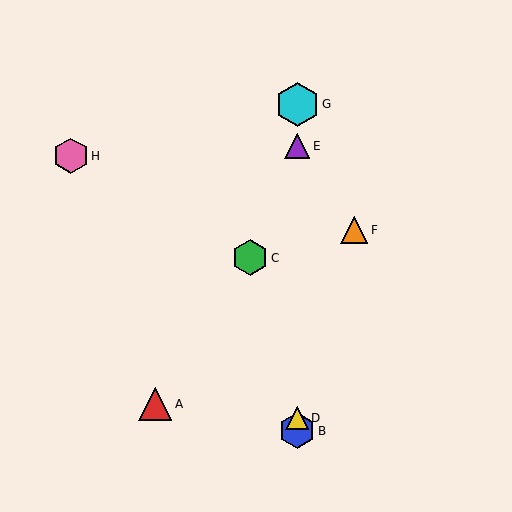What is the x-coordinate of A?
Object A is at x≈155.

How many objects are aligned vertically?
4 objects (B, D, E, G) are aligned vertically.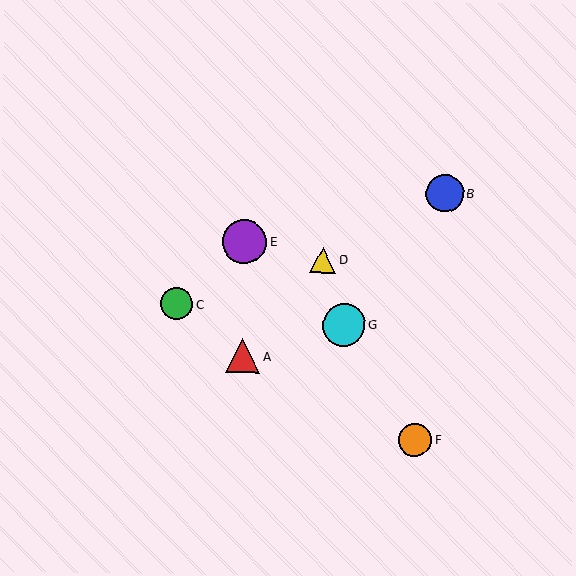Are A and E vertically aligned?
Yes, both are at x≈243.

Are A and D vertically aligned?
No, A is at x≈243 and D is at x≈323.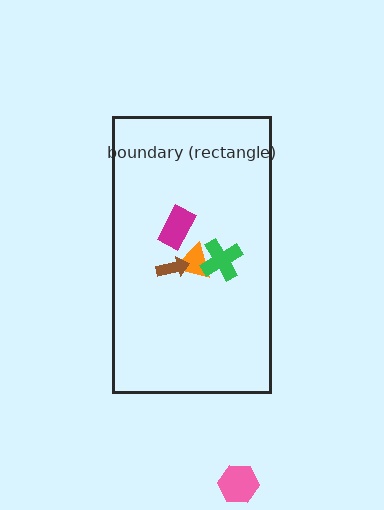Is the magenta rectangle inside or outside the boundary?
Inside.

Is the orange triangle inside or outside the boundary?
Inside.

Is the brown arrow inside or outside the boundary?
Inside.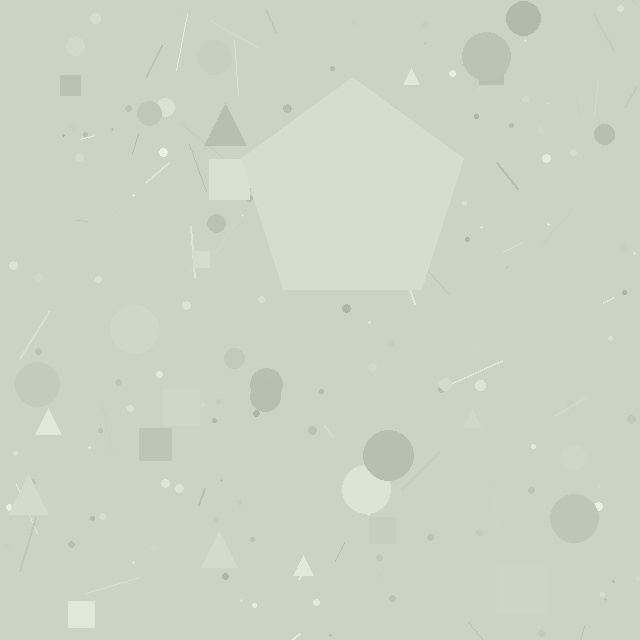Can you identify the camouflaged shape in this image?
The camouflaged shape is a pentagon.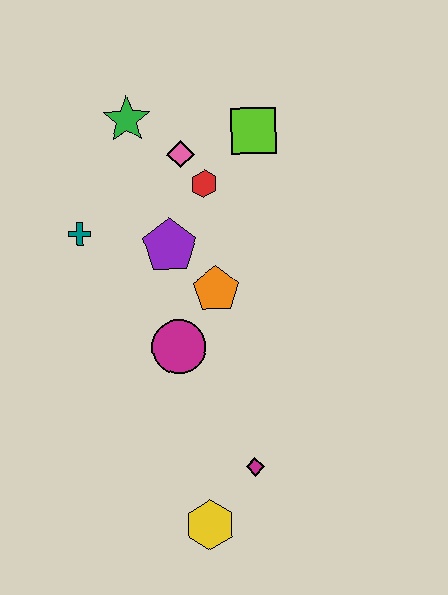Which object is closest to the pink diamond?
The red hexagon is closest to the pink diamond.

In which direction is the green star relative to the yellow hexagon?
The green star is above the yellow hexagon.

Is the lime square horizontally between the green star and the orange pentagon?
No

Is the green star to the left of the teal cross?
No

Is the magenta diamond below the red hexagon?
Yes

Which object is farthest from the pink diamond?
The yellow hexagon is farthest from the pink diamond.